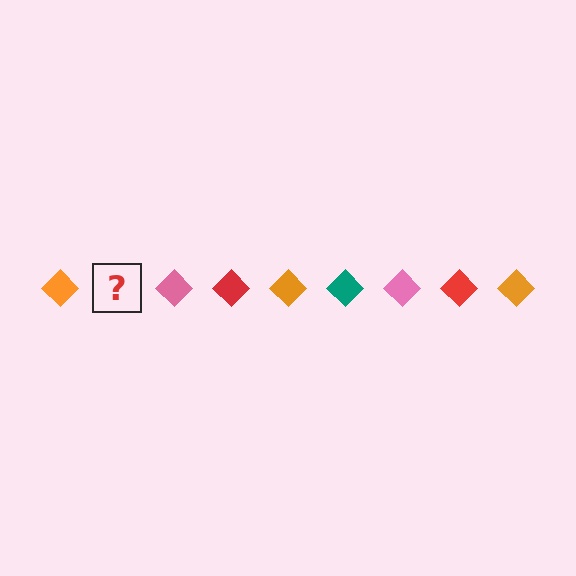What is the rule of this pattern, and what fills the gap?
The rule is that the pattern cycles through orange, teal, pink, red diamonds. The gap should be filled with a teal diamond.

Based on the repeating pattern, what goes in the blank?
The blank should be a teal diamond.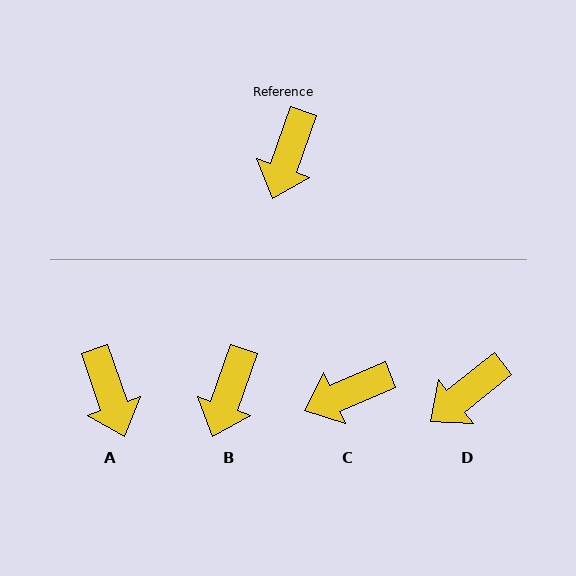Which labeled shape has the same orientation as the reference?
B.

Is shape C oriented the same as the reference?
No, it is off by about 48 degrees.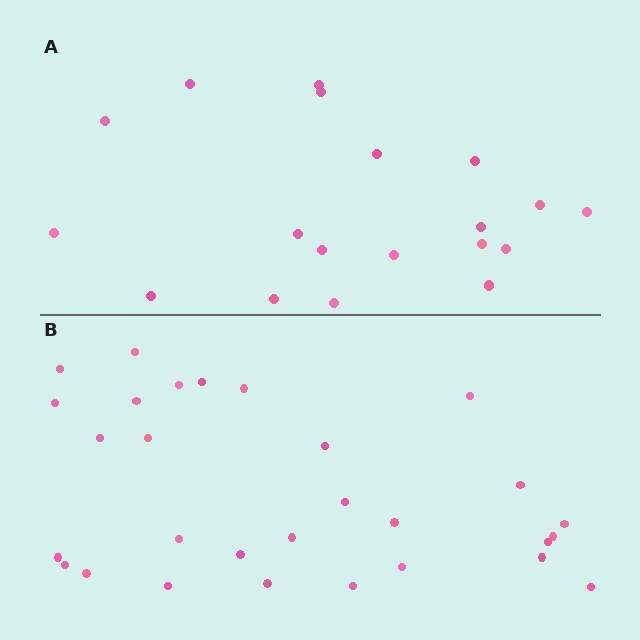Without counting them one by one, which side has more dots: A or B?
Region B (the bottom region) has more dots.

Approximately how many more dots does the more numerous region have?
Region B has roughly 10 or so more dots than region A.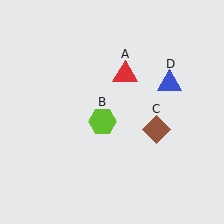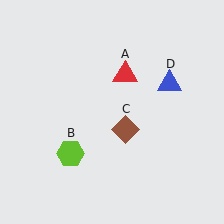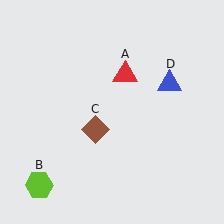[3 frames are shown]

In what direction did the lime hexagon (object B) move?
The lime hexagon (object B) moved down and to the left.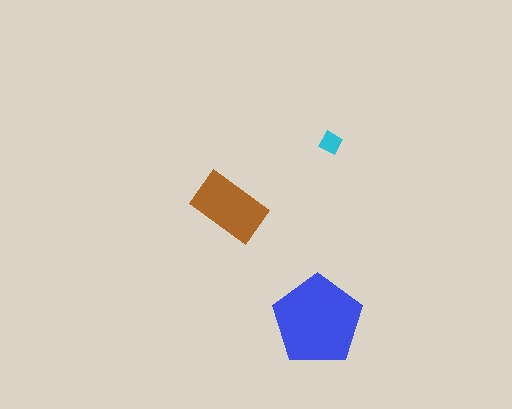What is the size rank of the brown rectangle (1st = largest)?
2nd.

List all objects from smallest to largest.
The cyan diamond, the brown rectangle, the blue pentagon.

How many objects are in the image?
There are 3 objects in the image.